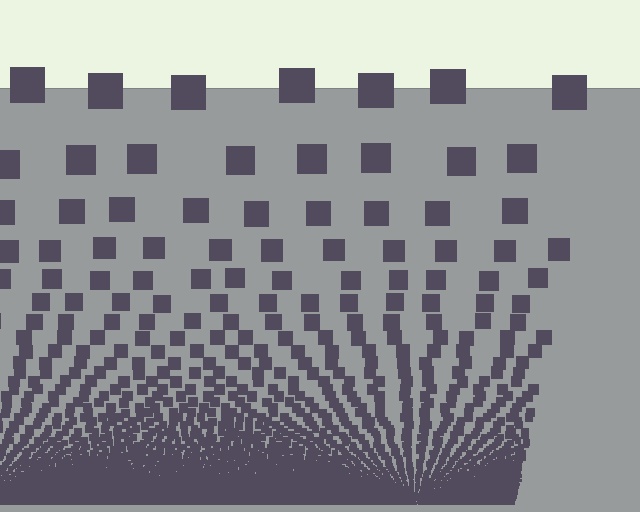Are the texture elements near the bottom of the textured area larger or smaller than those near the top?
Smaller. The gradient is inverted — elements near the bottom are smaller and denser.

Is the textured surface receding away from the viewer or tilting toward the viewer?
The surface appears to tilt toward the viewer. Texture elements get larger and sparser toward the top.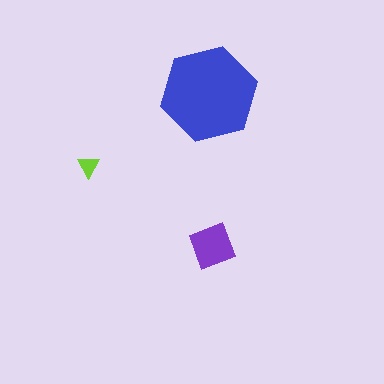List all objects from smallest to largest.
The lime triangle, the purple square, the blue hexagon.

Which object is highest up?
The blue hexagon is topmost.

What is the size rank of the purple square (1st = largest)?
2nd.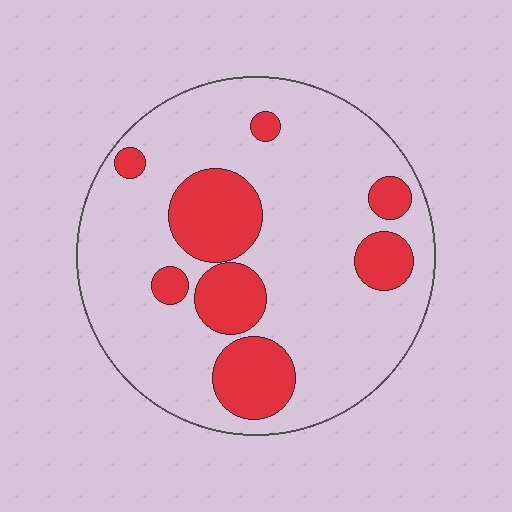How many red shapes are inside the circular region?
8.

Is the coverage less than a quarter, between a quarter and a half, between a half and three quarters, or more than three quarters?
Less than a quarter.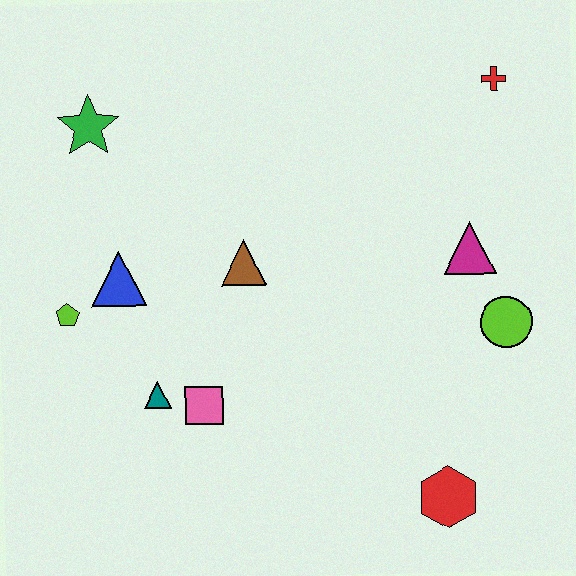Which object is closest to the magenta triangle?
The lime circle is closest to the magenta triangle.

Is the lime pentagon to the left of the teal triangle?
Yes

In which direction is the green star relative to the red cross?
The green star is to the left of the red cross.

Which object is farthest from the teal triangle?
The red cross is farthest from the teal triangle.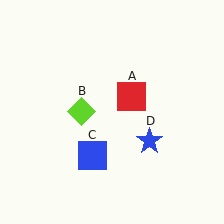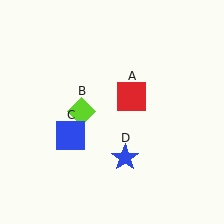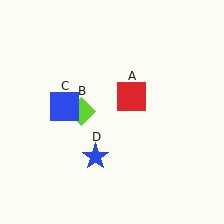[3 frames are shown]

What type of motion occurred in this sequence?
The blue square (object C), blue star (object D) rotated clockwise around the center of the scene.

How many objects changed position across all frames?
2 objects changed position: blue square (object C), blue star (object D).